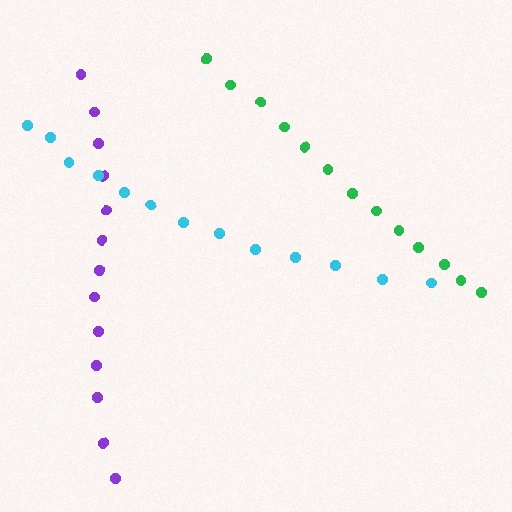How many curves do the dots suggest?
There are 3 distinct paths.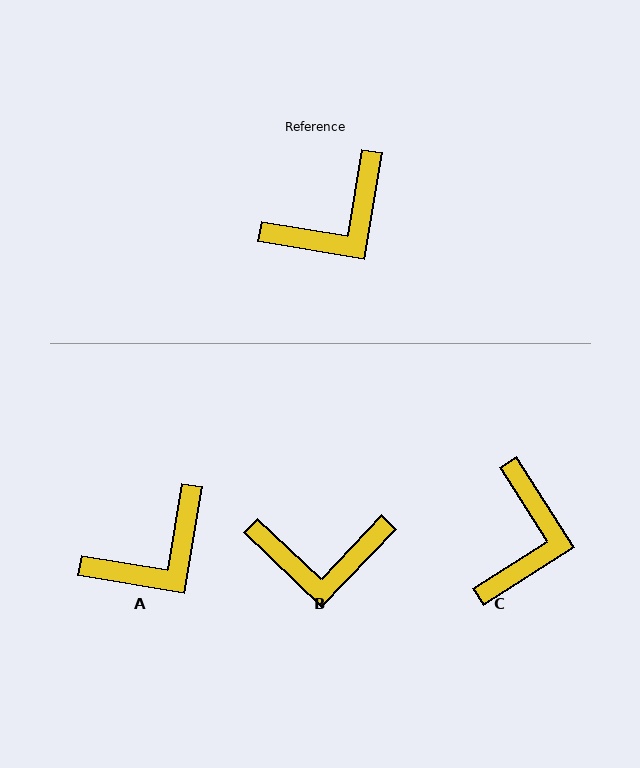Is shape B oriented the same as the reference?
No, it is off by about 34 degrees.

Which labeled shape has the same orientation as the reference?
A.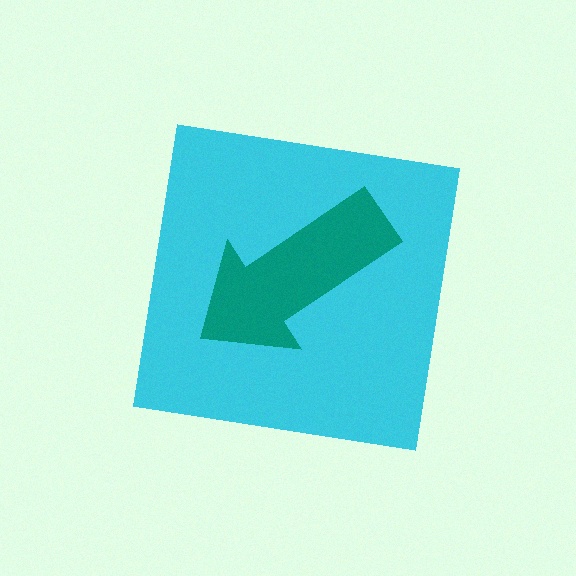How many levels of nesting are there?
2.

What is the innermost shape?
The teal arrow.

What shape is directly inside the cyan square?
The teal arrow.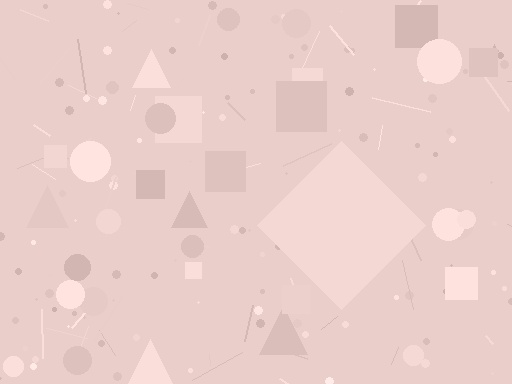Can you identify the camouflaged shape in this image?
The camouflaged shape is a diamond.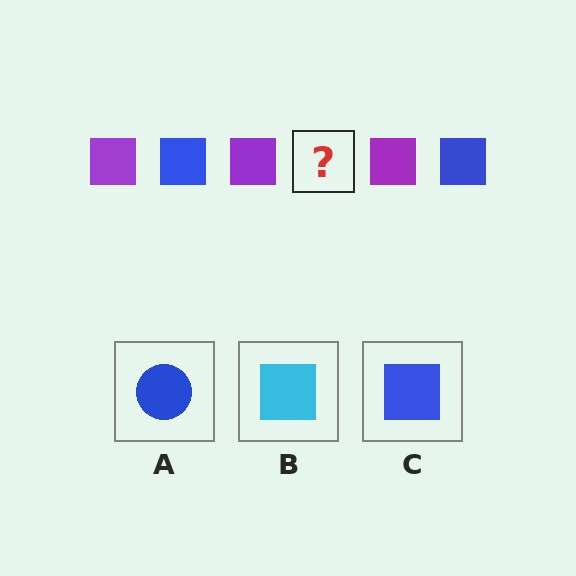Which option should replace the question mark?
Option C.